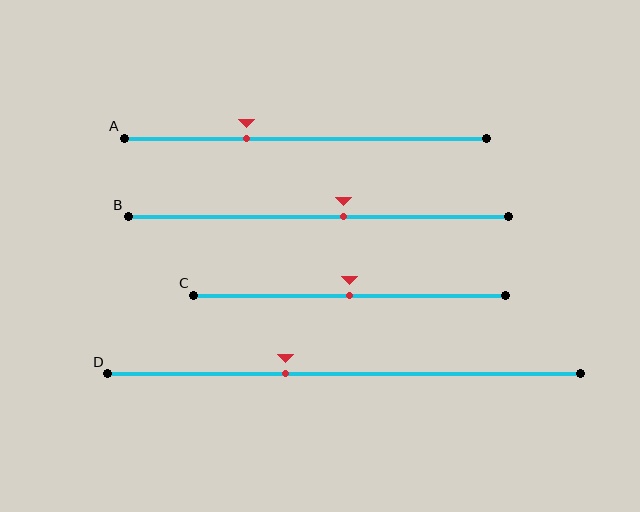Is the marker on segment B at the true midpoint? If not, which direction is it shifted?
No, the marker on segment B is shifted to the right by about 7% of the segment length.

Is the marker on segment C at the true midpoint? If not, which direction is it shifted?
Yes, the marker on segment C is at the true midpoint.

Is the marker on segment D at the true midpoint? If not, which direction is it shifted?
No, the marker on segment D is shifted to the left by about 12% of the segment length.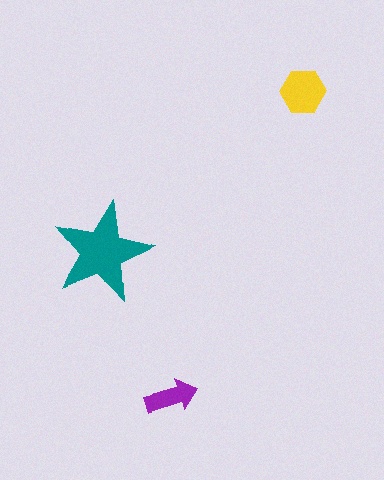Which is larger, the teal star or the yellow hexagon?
The teal star.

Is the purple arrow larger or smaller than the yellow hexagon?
Smaller.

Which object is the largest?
The teal star.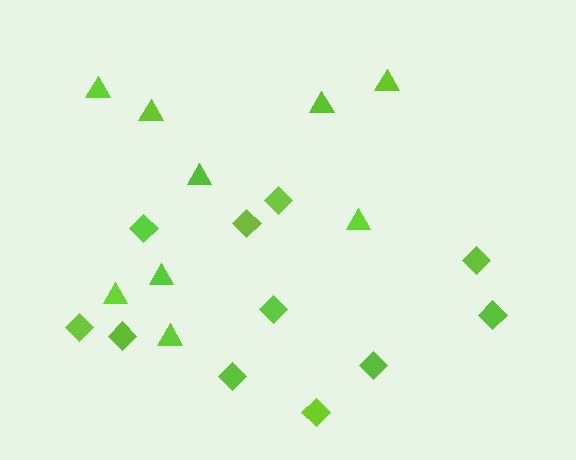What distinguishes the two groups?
There are 2 groups: one group of triangles (9) and one group of diamonds (11).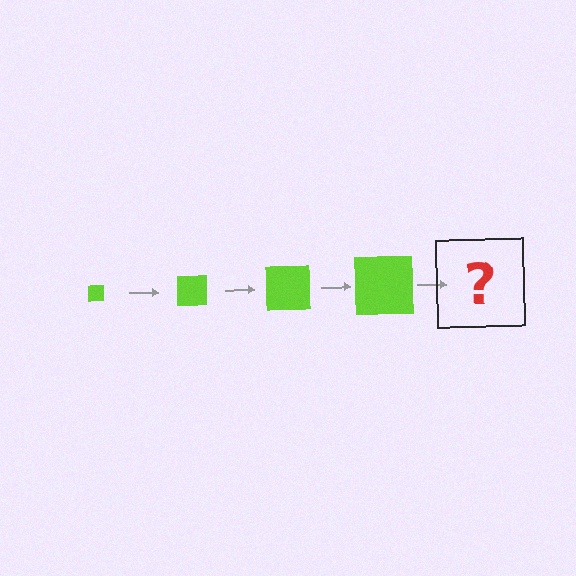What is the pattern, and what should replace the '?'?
The pattern is that the square gets progressively larger each step. The '?' should be a lime square, larger than the previous one.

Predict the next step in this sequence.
The next step is a lime square, larger than the previous one.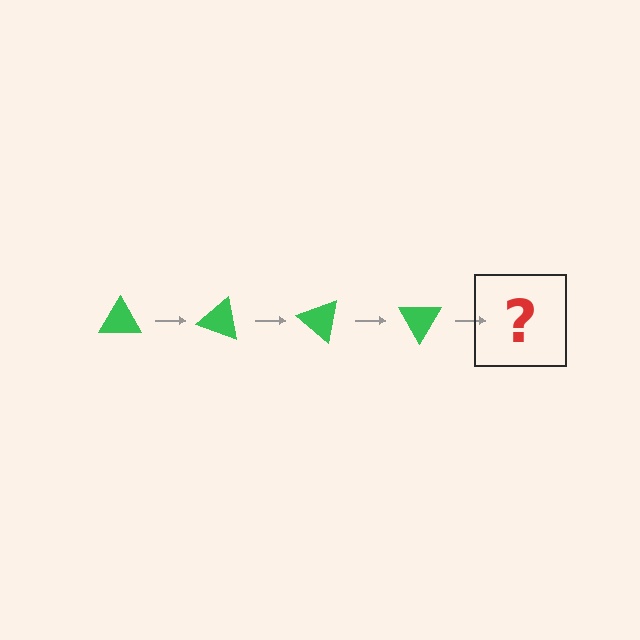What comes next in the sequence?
The next element should be a green triangle rotated 80 degrees.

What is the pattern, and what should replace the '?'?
The pattern is that the triangle rotates 20 degrees each step. The '?' should be a green triangle rotated 80 degrees.